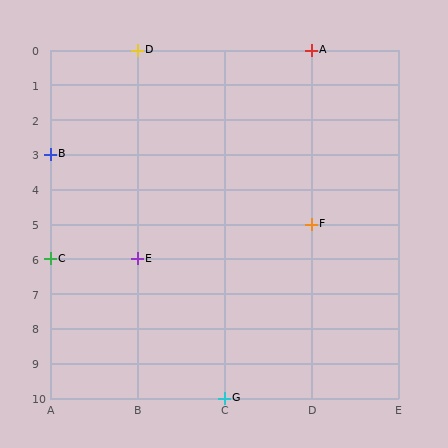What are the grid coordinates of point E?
Point E is at grid coordinates (B, 6).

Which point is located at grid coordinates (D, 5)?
Point F is at (D, 5).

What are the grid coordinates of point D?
Point D is at grid coordinates (B, 0).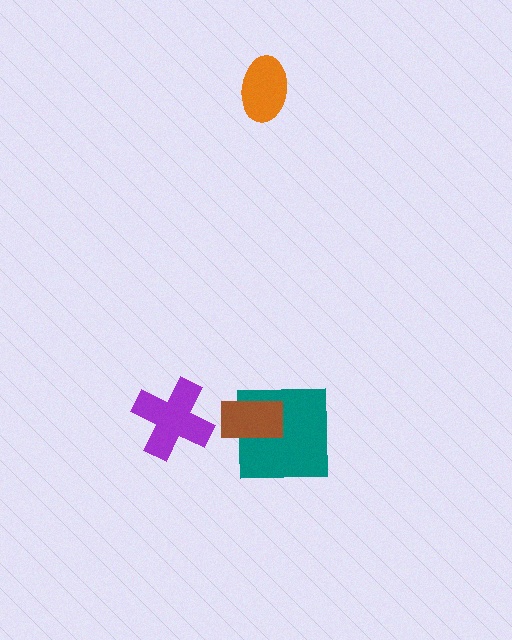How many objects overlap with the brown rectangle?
1 object overlaps with the brown rectangle.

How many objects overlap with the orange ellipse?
0 objects overlap with the orange ellipse.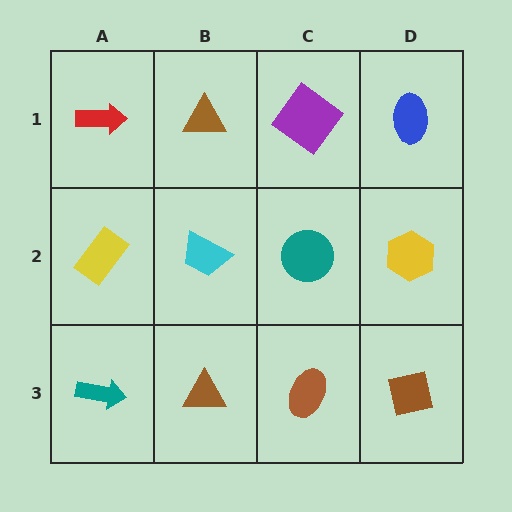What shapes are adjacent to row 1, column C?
A teal circle (row 2, column C), a brown triangle (row 1, column B), a blue ellipse (row 1, column D).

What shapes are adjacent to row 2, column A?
A red arrow (row 1, column A), a teal arrow (row 3, column A), a cyan trapezoid (row 2, column B).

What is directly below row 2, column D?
A brown square.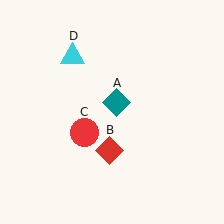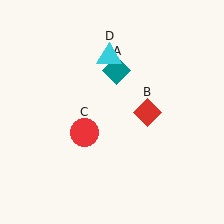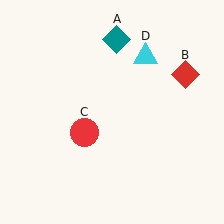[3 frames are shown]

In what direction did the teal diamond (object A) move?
The teal diamond (object A) moved up.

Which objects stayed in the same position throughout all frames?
Red circle (object C) remained stationary.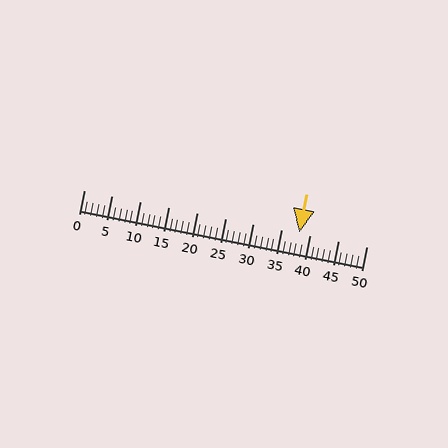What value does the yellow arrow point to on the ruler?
The yellow arrow points to approximately 38.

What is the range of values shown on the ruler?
The ruler shows values from 0 to 50.